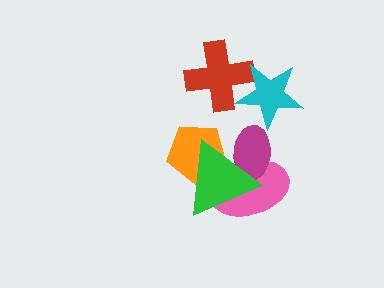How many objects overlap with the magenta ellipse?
2 objects overlap with the magenta ellipse.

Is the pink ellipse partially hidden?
Yes, it is partially covered by another shape.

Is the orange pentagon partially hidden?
Yes, it is partially covered by another shape.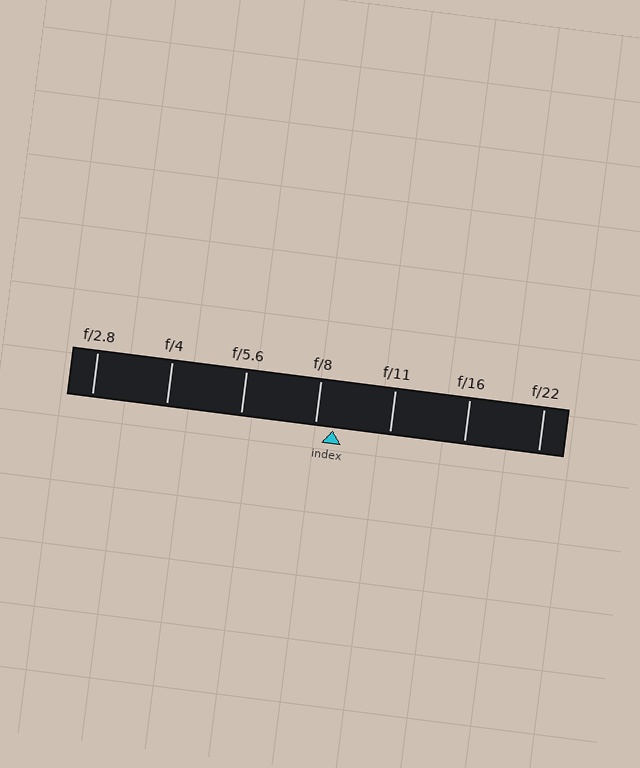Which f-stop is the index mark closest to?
The index mark is closest to f/8.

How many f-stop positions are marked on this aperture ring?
There are 7 f-stop positions marked.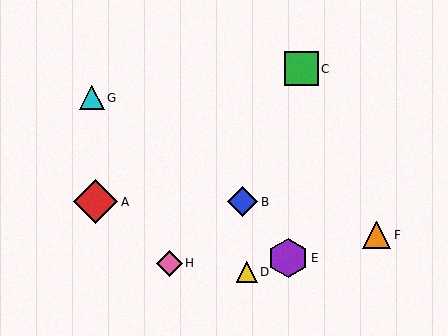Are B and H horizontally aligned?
No, B is at y≈202 and H is at y≈263.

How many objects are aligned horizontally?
2 objects (A, B) are aligned horizontally.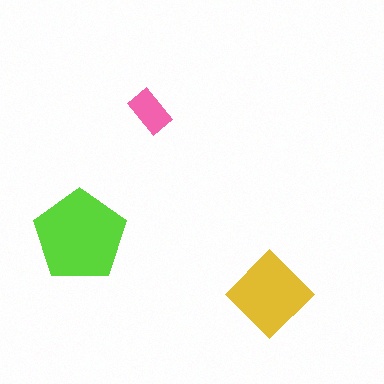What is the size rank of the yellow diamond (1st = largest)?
2nd.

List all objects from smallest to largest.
The pink rectangle, the yellow diamond, the lime pentagon.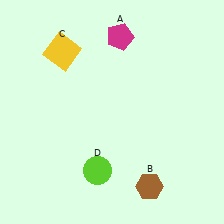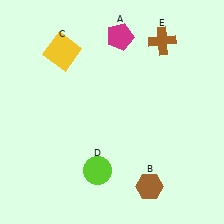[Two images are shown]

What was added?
A brown cross (E) was added in Image 2.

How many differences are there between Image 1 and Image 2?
There is 1 difference between the two images.